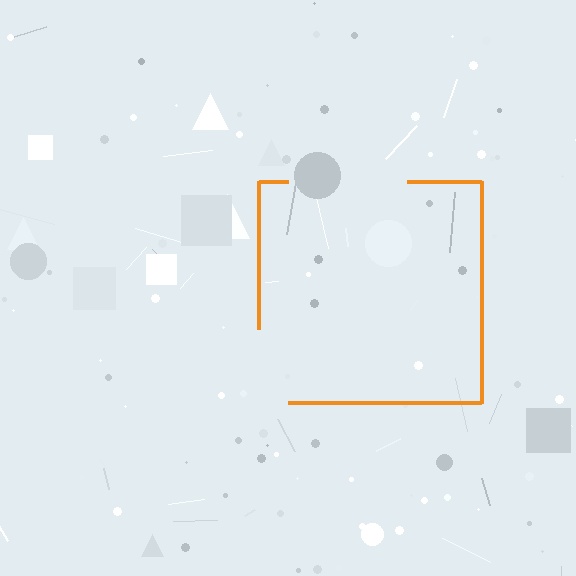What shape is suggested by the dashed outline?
The dashed outline suggests a square.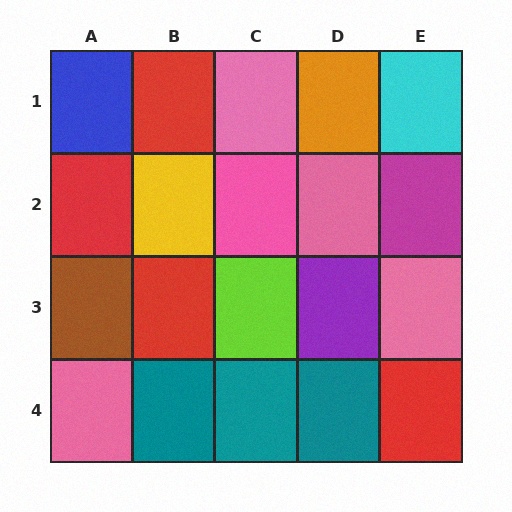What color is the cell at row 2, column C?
Pink.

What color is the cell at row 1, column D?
Orange.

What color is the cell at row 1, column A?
Blue.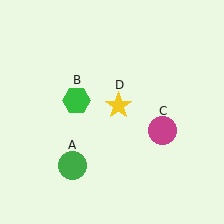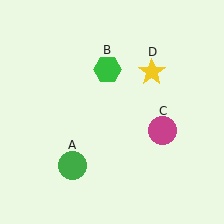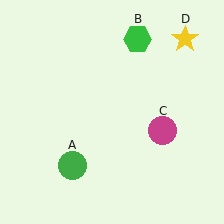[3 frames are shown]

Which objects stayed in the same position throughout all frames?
Green circle (object A) and magenta circle (object C) remained stationary.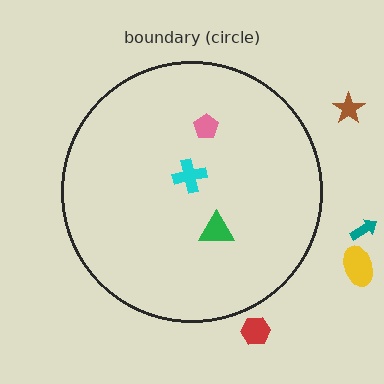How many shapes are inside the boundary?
3 inside, 4 outside.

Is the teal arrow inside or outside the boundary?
Outside.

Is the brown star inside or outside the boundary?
Outside.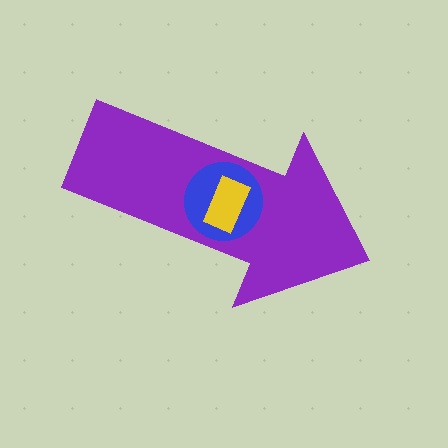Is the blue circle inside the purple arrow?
Yes.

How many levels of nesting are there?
3.